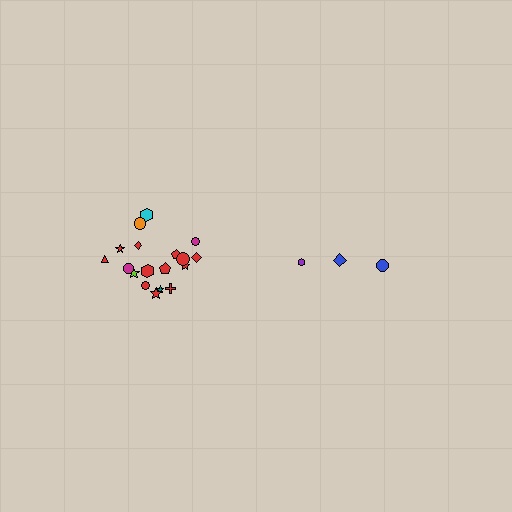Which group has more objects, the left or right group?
The left group.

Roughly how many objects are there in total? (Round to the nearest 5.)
Roughly 20 objects in total.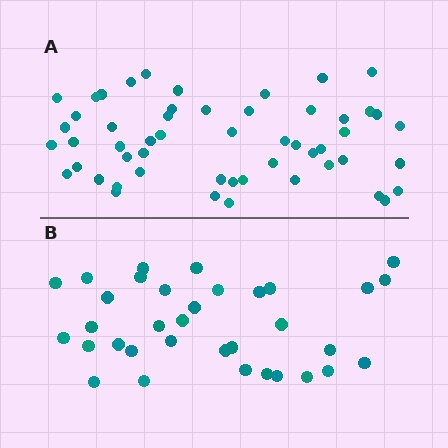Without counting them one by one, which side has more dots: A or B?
Region A (the top region) has more dots.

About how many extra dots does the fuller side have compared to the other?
Region A has approximately 20 more dots than region B.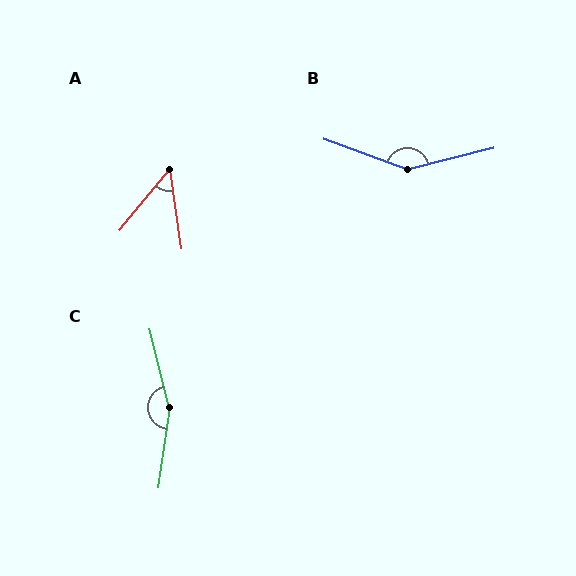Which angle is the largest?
C, at approximately 158 degrees.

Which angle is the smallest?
A, at approximately 48 degrees.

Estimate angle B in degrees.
Approximately 146 degrees.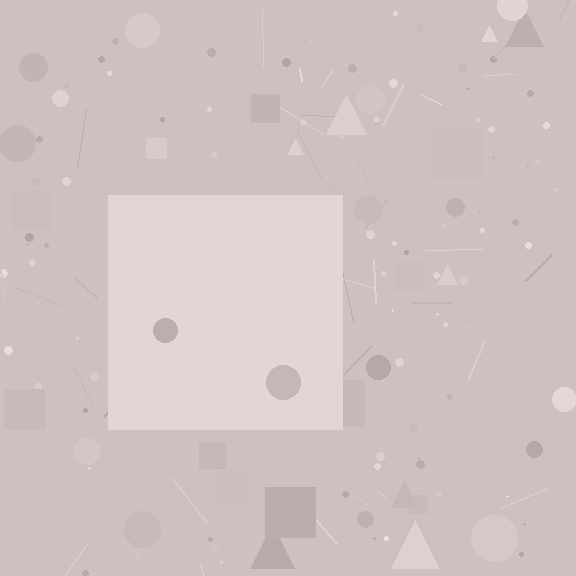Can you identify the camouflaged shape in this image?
The camouflaged shape is a square.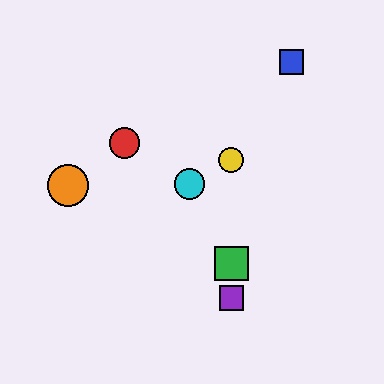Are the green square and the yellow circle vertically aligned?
Yes, both are at x≈231.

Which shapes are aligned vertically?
The green square, the yellow circle, the purple square are aligned vertically.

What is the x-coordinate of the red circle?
The red circle is at x≈124.